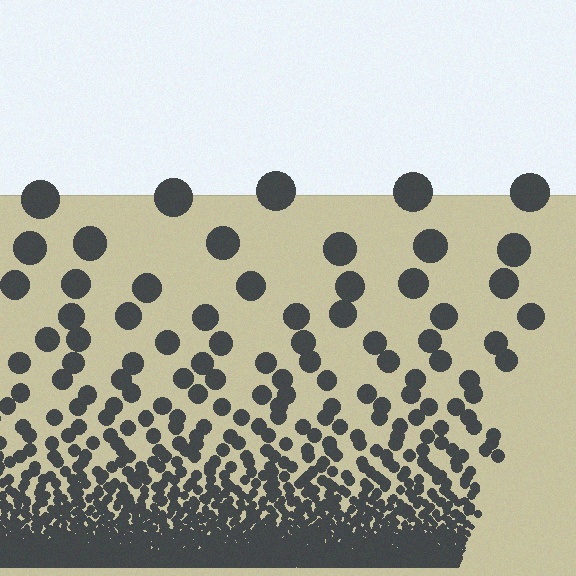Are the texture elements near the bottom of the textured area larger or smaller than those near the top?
Smaller. The gradient is inverted — elements near the bottom are smaller and denser.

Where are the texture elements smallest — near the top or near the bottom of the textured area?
Near the bottom.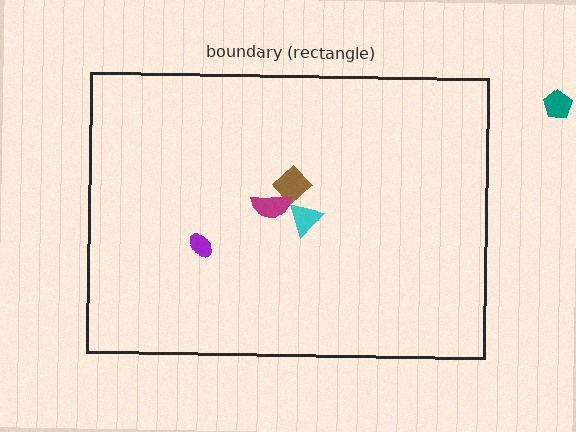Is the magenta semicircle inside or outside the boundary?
Inside.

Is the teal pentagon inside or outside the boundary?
Outside.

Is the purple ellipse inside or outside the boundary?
Inside.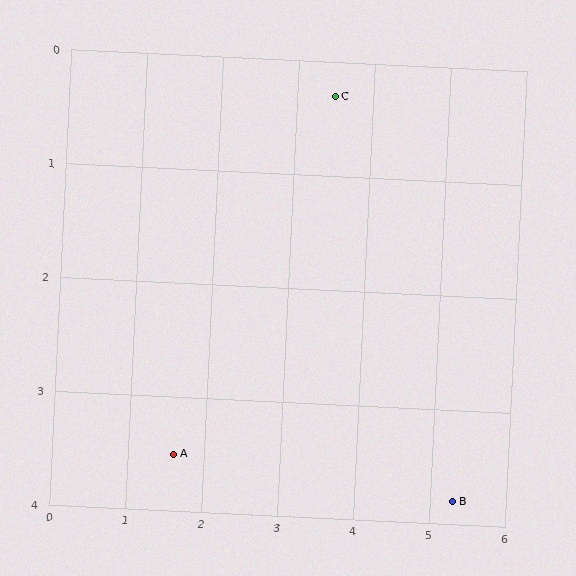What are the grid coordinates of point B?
Point B is at approximately (5.3, 3.8).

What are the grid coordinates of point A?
Point A is at approximately (1.6, 3.5).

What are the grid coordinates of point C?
Point C is at approximately (3.5, 0.3).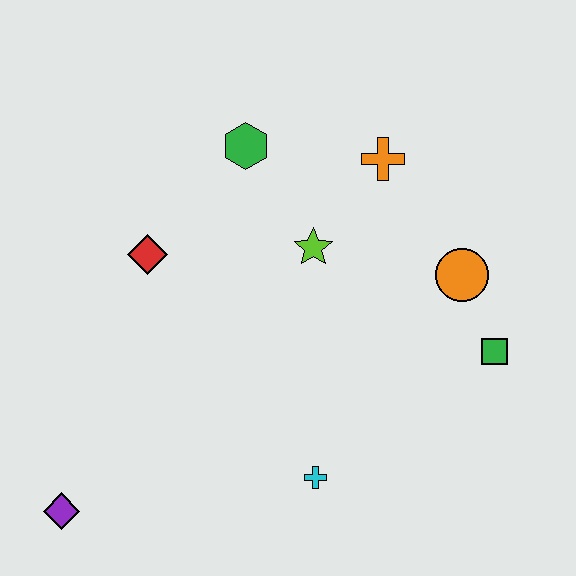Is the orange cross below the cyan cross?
No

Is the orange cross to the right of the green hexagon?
Yes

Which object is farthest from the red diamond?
The green square is farthest from the red diamond.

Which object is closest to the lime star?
The orange cross is closest to the lime star.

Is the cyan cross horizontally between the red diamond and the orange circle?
Yes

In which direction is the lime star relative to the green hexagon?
The lime star is below the green hexagon.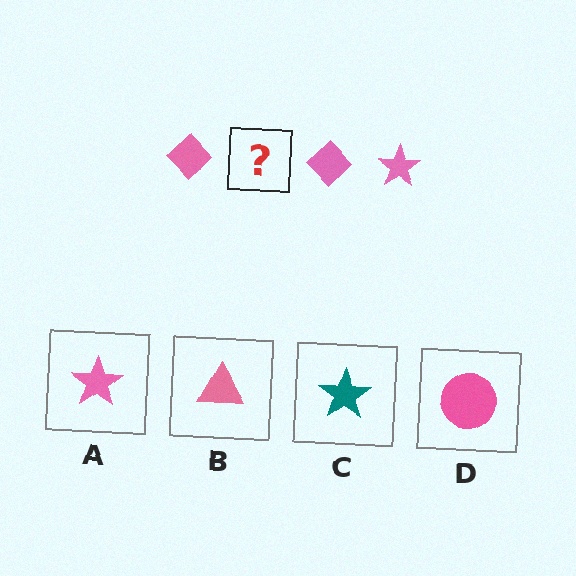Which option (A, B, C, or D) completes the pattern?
A.